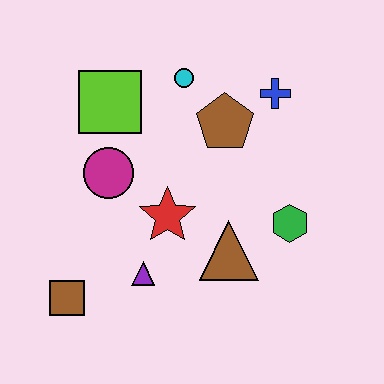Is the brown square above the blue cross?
No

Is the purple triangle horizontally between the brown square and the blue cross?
Yes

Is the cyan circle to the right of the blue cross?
No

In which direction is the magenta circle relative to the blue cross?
The magenta circle is to the left of the blue cross.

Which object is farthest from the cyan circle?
The brown square is farthest from the cyan circle.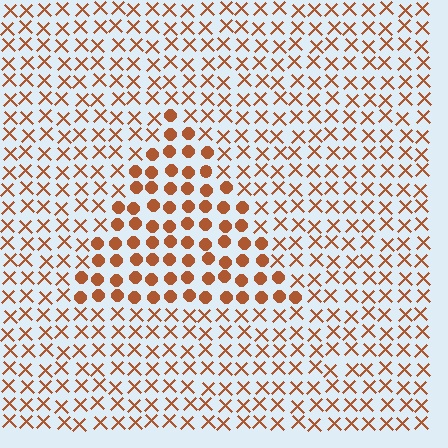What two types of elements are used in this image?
The image uses circles inside the triangle region and X marks outside it.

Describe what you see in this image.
The image is filled with small brown elements arranged in a uniform grid. A triangle-shaped region contains circles, while the surrounding area contains X marks. The boundary is defined purely by the change in element shape.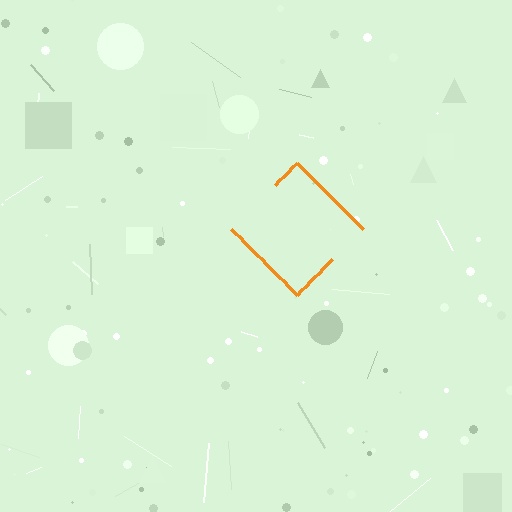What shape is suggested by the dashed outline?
The dashed outline suggests a diamond.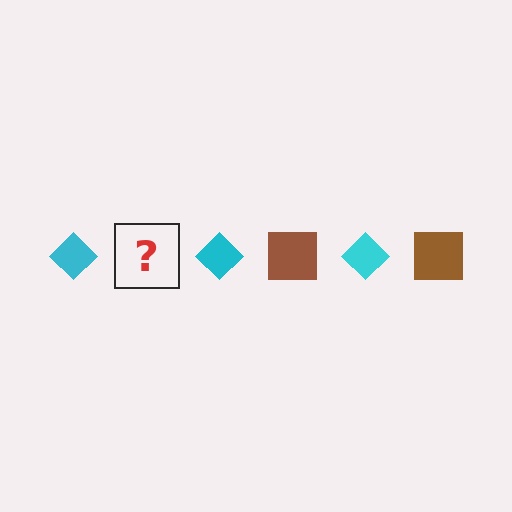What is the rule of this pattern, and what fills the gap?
The rule is that the pattern alternates between cyan diamond and brown square. The gap should be filled with a brown square.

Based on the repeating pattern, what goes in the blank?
The blank should be a brown square.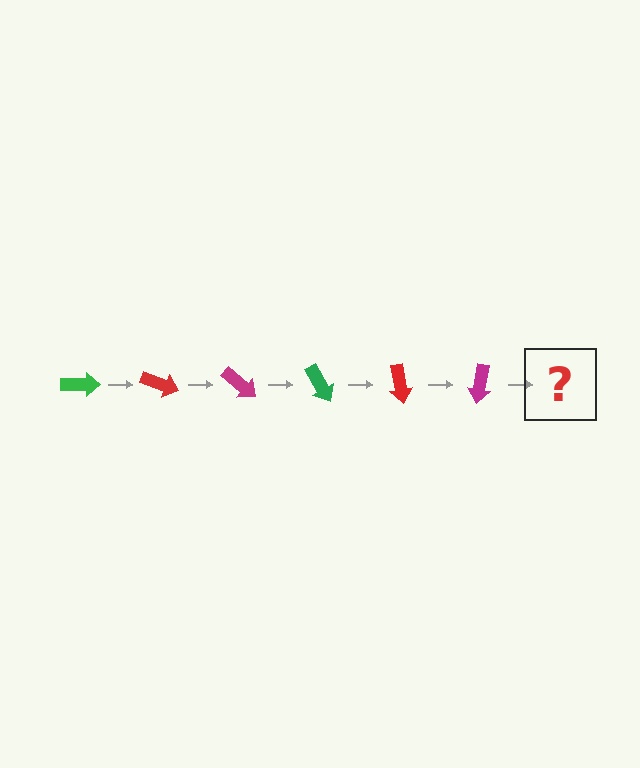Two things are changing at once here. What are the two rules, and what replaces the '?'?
The two rules are that it rotates 20 degrees each step and the color cycles through green, red, and magenta. The '?' should be a green arrow, rotated 120 degrees from the start.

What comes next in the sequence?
The next element should be a green arrow, rotated 120 degrees from the start.